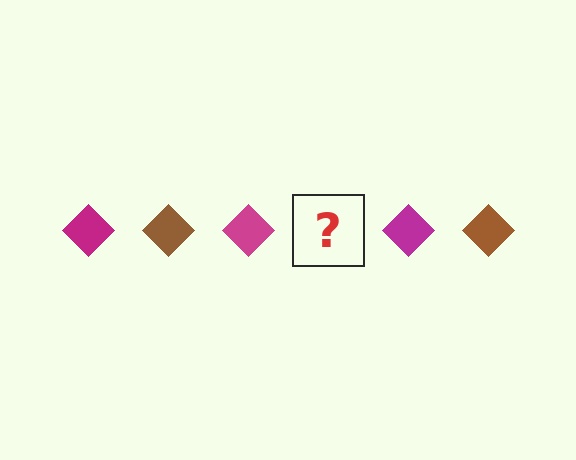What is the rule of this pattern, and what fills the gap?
The rule is that the pattern cycles through magenta, brown diamonds. The gap should be filled with a brown diamond.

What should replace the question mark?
The question mark should be replaced with a brown diamond.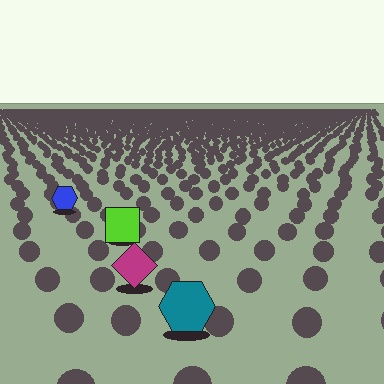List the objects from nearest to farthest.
From nearest to farthest: the teal hexagon, the magenta diamond, the lime square, the blue hexagon.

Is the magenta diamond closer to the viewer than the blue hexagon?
Yes. The magenta diamond is closer — you can tell from the texture gradient: the ground texture is coarser near it.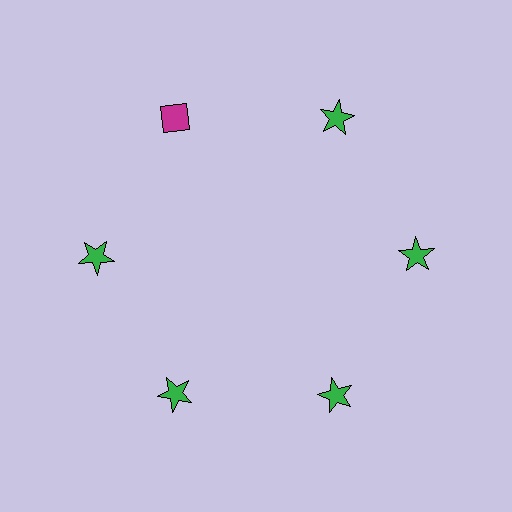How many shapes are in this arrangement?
There are 6 shapes arranged in a ring pattern.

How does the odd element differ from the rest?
It differs in both color (magenta instead of green) and shape (diamond instead of star).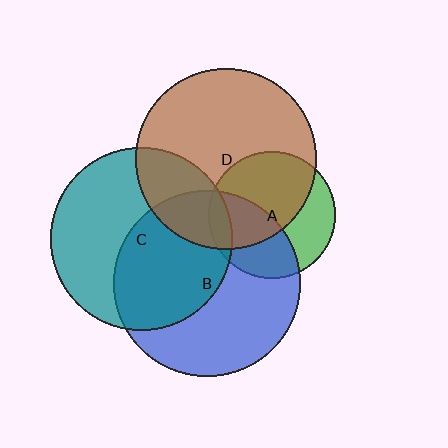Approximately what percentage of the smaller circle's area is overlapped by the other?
Approximately 50%.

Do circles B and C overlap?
Yes.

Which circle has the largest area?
Circle B (blue).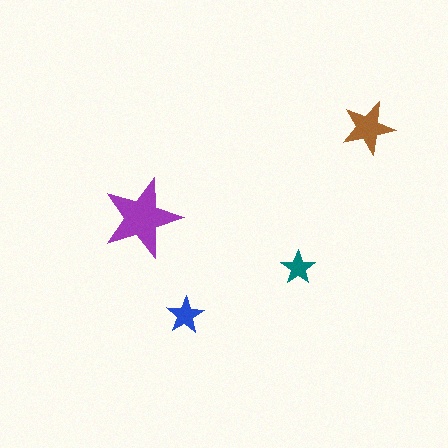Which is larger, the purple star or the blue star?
The purple one.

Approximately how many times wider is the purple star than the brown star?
About 1.5 times wider.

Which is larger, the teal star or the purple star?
The purple one.